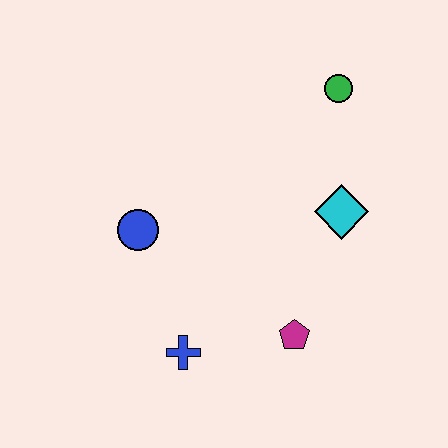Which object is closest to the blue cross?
The magenta pentagon is closest to the blue cross.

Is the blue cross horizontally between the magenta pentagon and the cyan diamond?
No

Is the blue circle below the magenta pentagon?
No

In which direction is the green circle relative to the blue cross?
The green circle is above the blue cross.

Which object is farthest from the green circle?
The blue cross is farthest from the green circle.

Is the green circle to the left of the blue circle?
No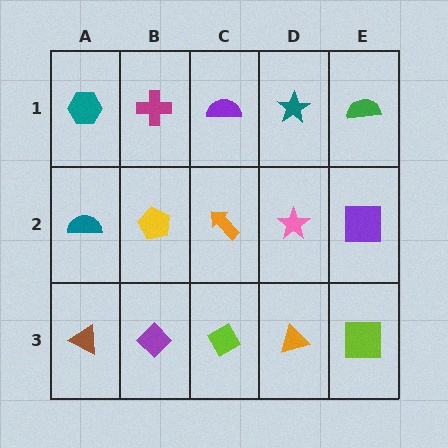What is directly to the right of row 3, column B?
A lime diamond.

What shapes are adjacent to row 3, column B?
A yellow pentagon (row 2, column B), a brown triangle (row 3, column A), a lime diamond (row 3, column C).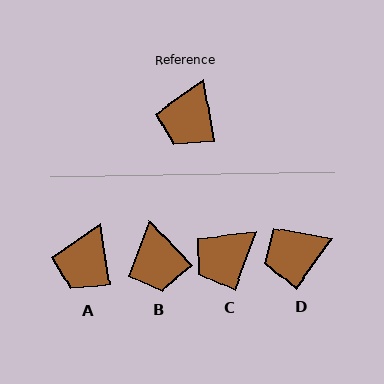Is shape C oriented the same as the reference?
No, it is off by about 29 degrees.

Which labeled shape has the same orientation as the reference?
A.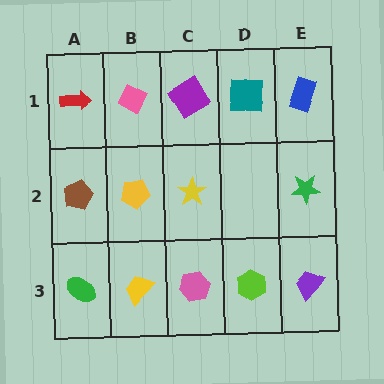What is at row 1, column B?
A pink diamond.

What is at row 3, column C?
A pink hexagon.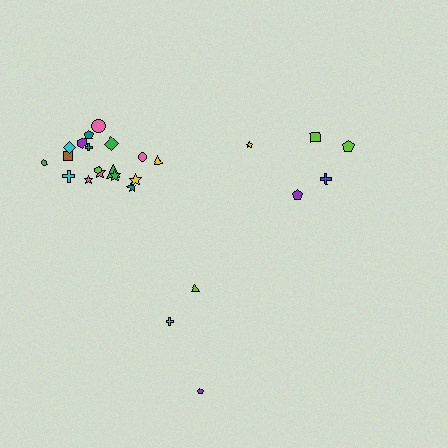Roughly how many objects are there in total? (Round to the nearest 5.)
Roughly 25 objects in total.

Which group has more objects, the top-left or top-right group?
The top-left group.